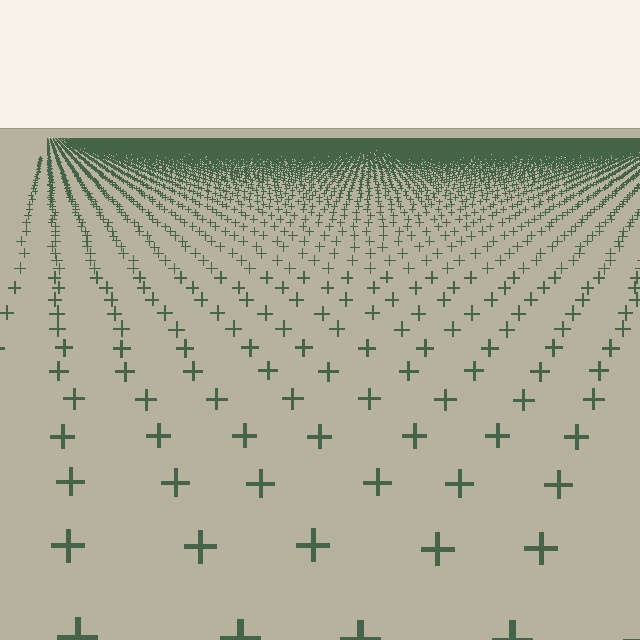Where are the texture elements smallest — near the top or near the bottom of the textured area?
Near the top.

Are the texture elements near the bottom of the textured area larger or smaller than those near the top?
Larger. Near the bottom, elements are closer to the viewer and appear at a bigger on-screen size.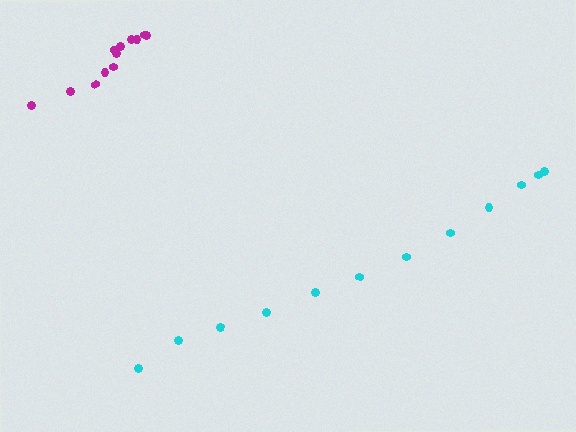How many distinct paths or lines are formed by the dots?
There are 2 distinct paths.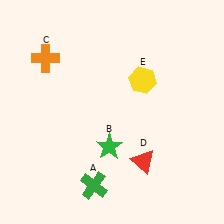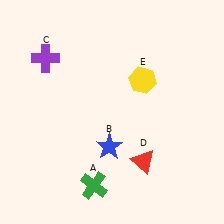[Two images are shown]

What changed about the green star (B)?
In Image 1, B is green. In Image 2, it changed to blue.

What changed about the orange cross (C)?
In Image 1, C is orange. In Image 2, it changed to purple.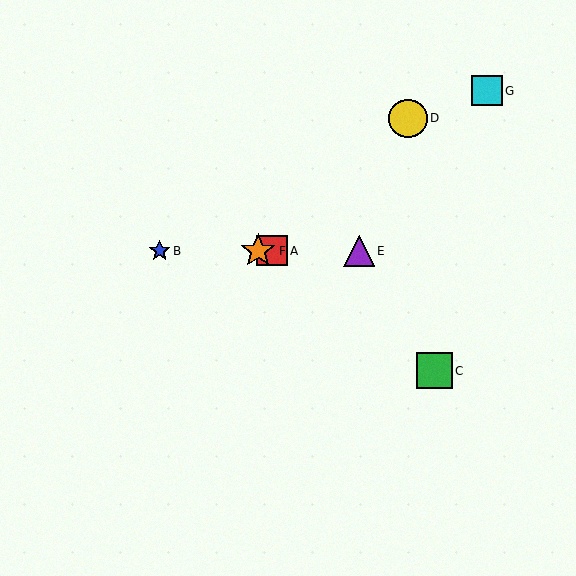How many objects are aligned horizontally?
4 objects (A, B, E, F) are aligned horizontally.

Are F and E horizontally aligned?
Yes, both are at y≈251.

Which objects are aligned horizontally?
Objects A, B, E, F are aligned horizontally.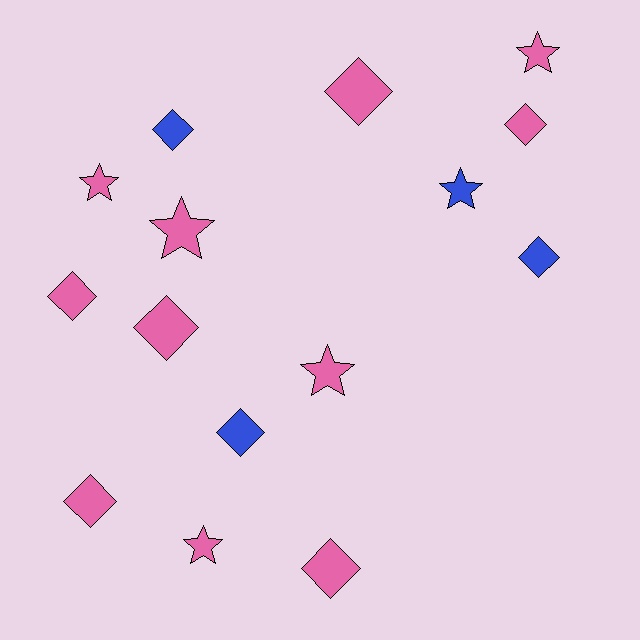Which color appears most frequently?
Pink, with 11 objects.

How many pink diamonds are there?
There are 6 pink diamonds.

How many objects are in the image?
There are 15 objects.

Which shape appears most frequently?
Diamond, with 9 objects.